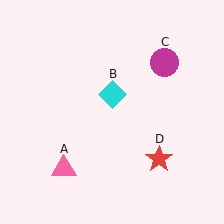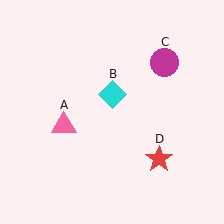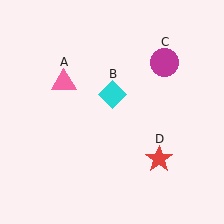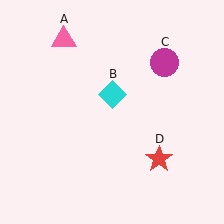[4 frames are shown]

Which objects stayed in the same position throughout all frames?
Cyan diamond (object B) and magenta circle (object C) and red star (object D) remained stationary.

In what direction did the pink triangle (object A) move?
The pink triangle (object A) moved up.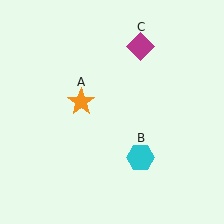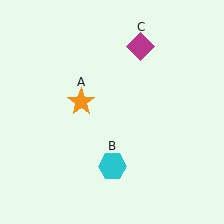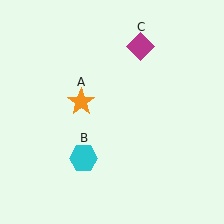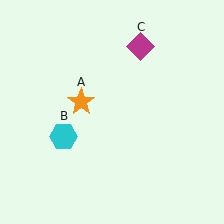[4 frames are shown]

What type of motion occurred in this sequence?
The cyan hexagon (object B) rotated clockwise around the center of the scene.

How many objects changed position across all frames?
1 object changed position: cyan hexagon (object B).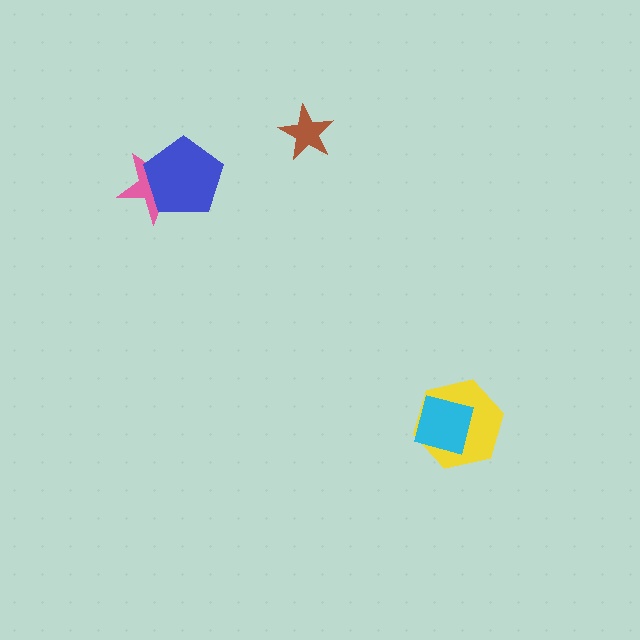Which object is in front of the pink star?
The blue pentagon is in front of the pink star.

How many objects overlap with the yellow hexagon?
1 object overlaps with the yellow hexagon.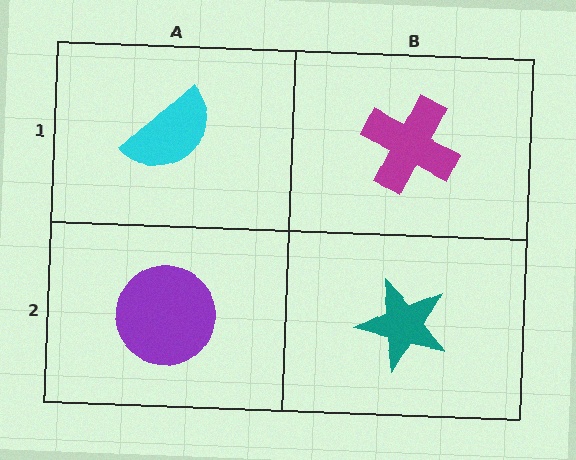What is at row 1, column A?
A cyan semicircle.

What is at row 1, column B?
A magenta cross.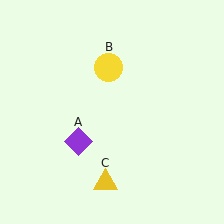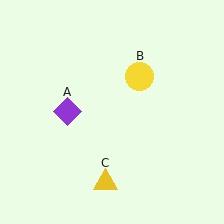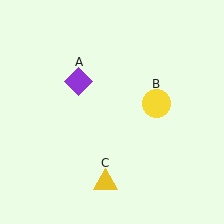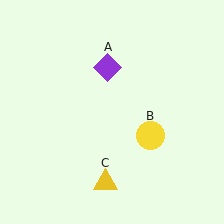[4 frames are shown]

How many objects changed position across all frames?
2 objects changed position: purple diamond (object A), yellow circle (object B).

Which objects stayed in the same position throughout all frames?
Yellow triangle (object C) remained stationary.